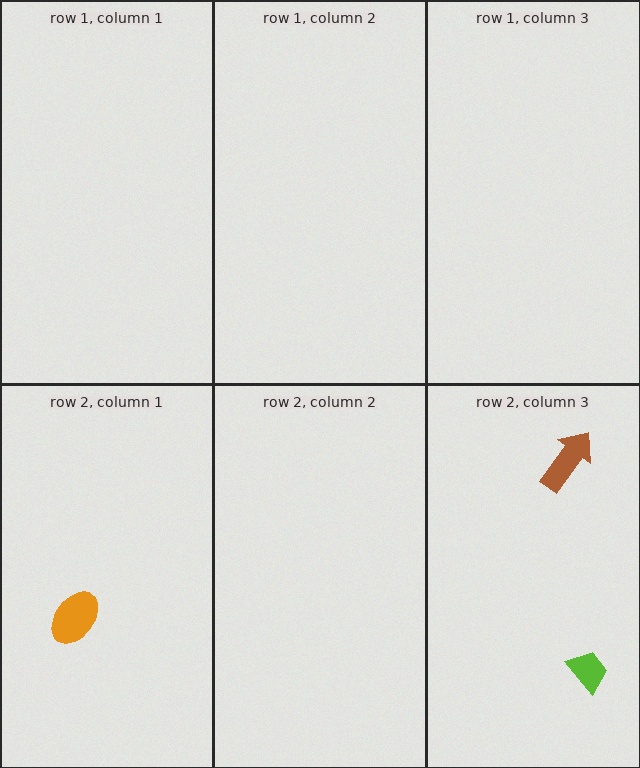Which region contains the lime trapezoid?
The row 2, column 3 region.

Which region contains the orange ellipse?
The row 2, column 1 region.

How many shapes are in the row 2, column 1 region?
1.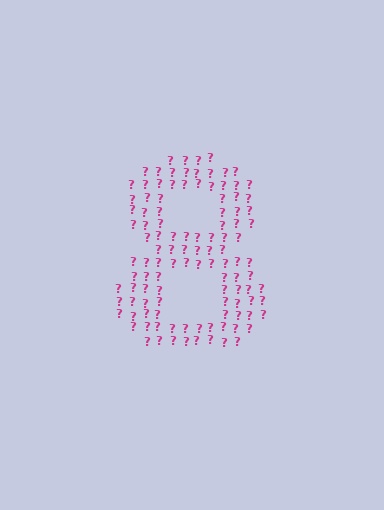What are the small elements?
The small elements are question marks.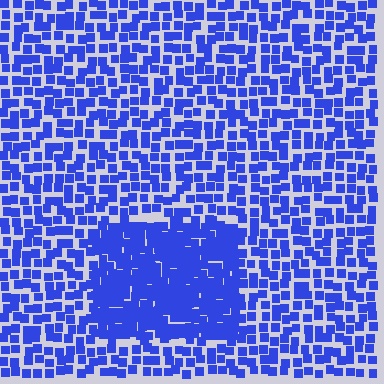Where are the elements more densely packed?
The elements are more densely packed inside the rectangle boundary.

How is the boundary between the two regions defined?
The boundary is defined by a change in element density (approximately 2.0x ratio). All elements are the same color, size, and shape.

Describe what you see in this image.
The image contains small blue elements arranged at two different densities. A rectangle-shaped region is visible where the elements are more densely packed than the surrounding area.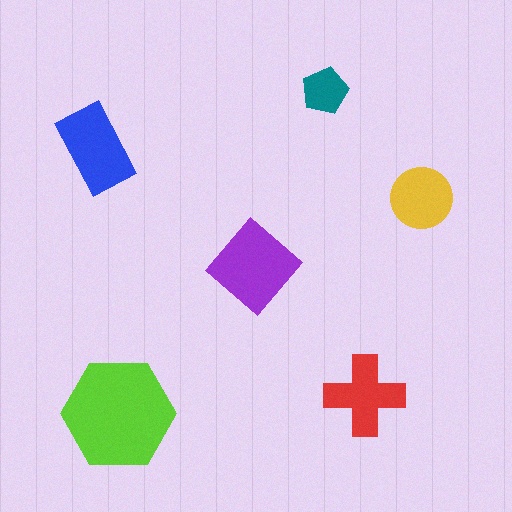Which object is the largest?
The lime hexagon.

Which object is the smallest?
The teal pentagon.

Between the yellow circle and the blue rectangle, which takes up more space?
The blue rectangle.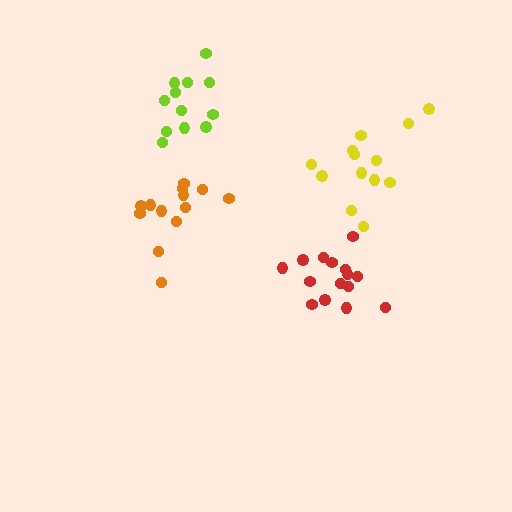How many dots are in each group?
Group 1: 13 dots, Group 2: 15 dots, Group 3: 12 dots, Group 4: 13 dots (53 total).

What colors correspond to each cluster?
The clusters are colored: orange, red, lime, yellow.